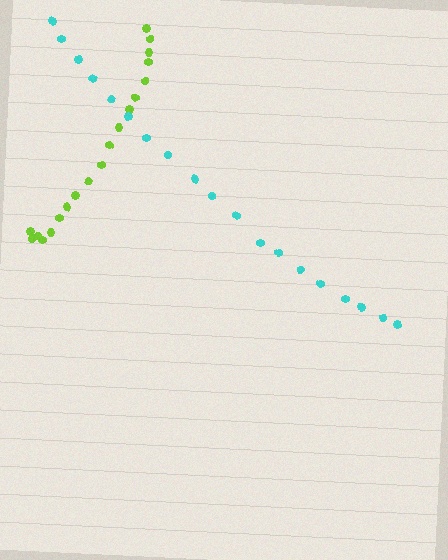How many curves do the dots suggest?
There are 2 distinct paths.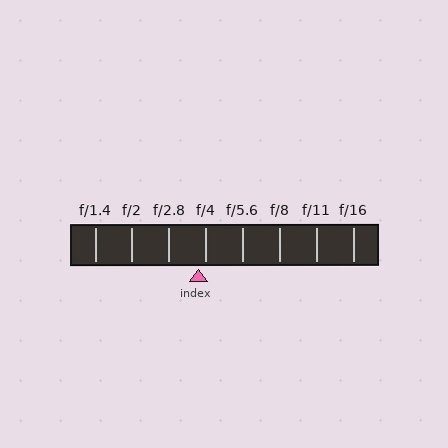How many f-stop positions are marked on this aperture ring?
There are 8 f-stop positions marked.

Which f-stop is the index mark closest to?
The index mark is closest to f/4.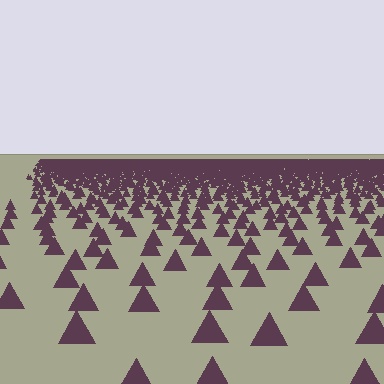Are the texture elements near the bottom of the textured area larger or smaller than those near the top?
Larger. Near the bottom, elements are closer to the viewer and appear at a bigger on-screen size.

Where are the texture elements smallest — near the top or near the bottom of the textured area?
Near the top.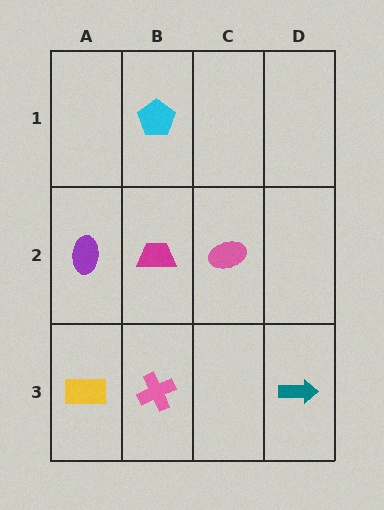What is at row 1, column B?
A cyan pentagon.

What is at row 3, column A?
A yellow rectangle.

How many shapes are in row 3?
3 shapes.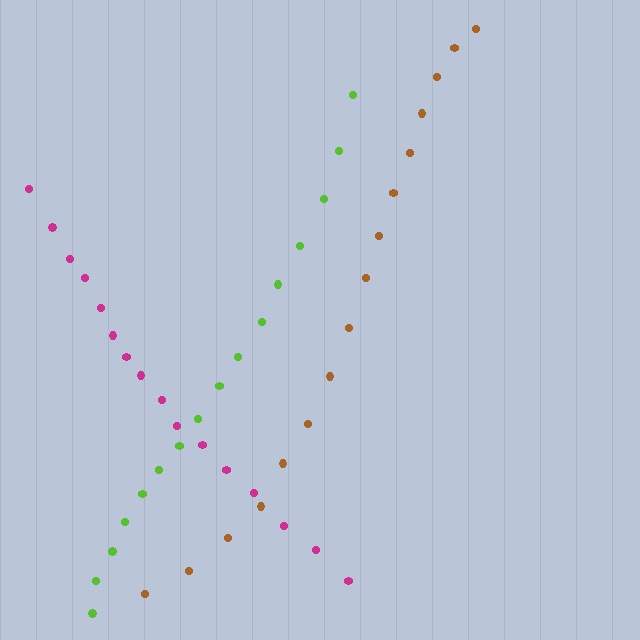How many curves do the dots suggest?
There are 3 distinct paths.